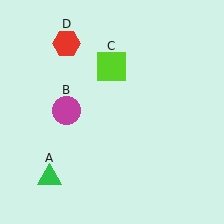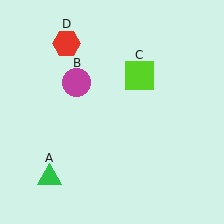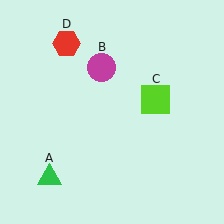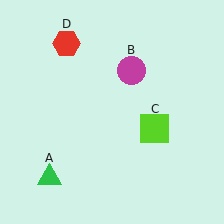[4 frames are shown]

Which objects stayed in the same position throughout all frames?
Green triangle (object A) and red hexagon (object D) remained stationary.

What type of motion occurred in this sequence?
The magenta circle (object B), lime square (object C) rotated clockwise around the center of the scene.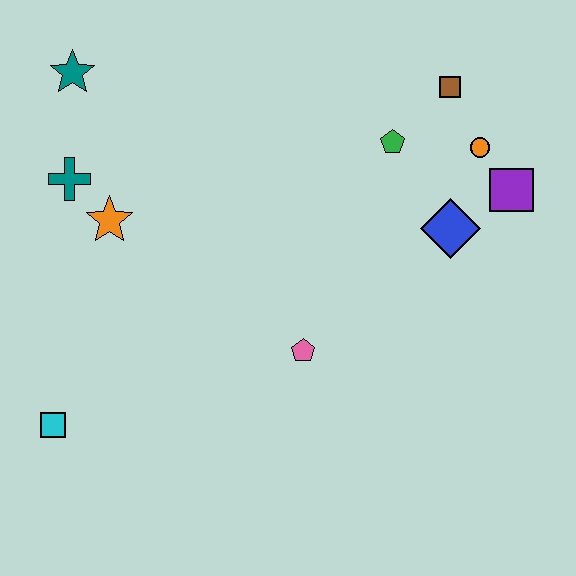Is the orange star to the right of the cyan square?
Yes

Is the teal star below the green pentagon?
No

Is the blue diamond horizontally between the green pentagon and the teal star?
No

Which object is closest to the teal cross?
The orange star is closest to the teal cross.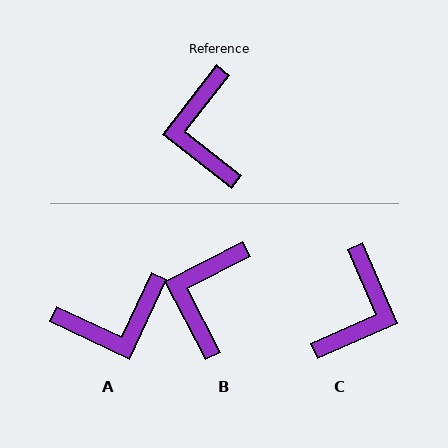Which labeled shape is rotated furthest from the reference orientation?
C, about 152 degrees away.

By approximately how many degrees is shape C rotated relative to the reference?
Approximately 152 degrees counter-clockwise.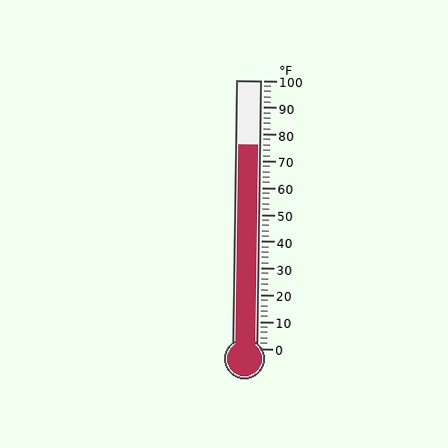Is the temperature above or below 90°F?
The temperature is below 90°F.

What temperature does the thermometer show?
The thermometer shows approximately 76°F.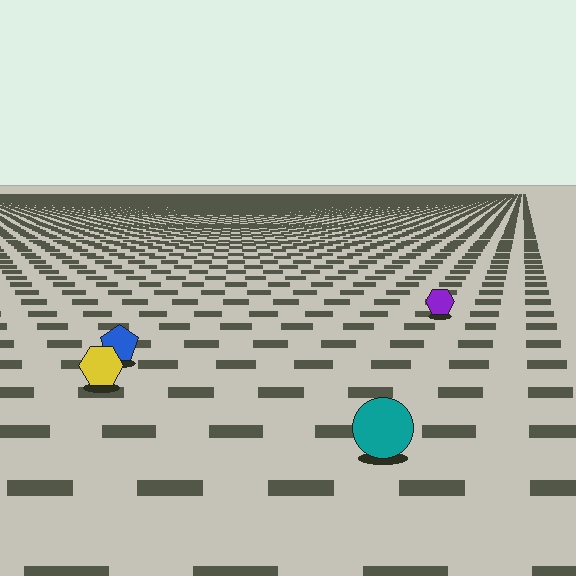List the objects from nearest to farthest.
From nearest to farthest: the teal circle, the yellow hexagon, the blue pentagon, the purple hexagon.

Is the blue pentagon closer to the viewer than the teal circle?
No. The teal circle is closer — you can tell from the texture gradient: the ground texture is coarser near it.